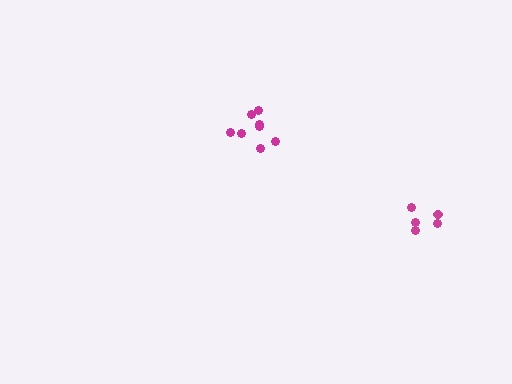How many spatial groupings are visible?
There are 2 spatial groupings.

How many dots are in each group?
Group 1: 8 dots, Group 2: 5 dots (13 total).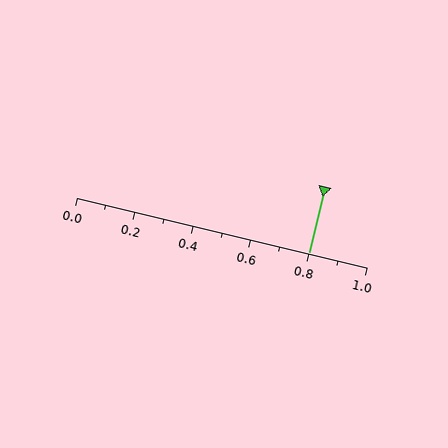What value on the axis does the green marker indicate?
The marker indicates approximately 0.8.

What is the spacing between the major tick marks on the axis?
The major ticks are spaced 0.2 apart.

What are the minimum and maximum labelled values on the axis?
The axis runs from 0.0 to 1.0.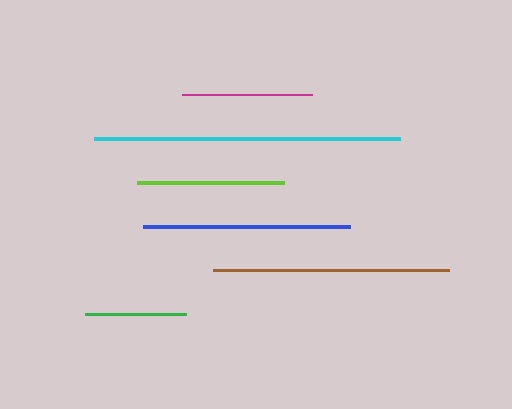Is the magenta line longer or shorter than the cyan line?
The cyan line is longer than the magenta line.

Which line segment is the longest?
The cyan line is the longest at approximately 305 pixels.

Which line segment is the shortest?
The green line is the shortest at approximately 101 pixels.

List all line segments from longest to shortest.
From longest to shortest: cyan, brown, blue, lime, magenta, green.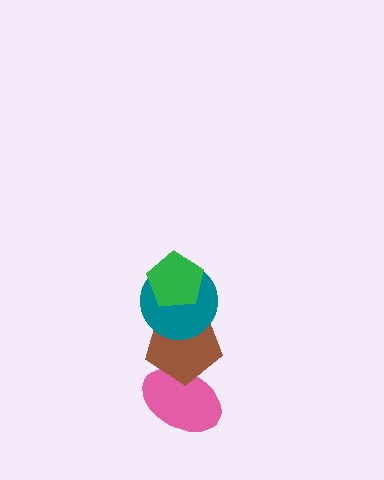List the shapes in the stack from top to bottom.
From top to bottom: the green pentagon, the teal circle, the brown pentagon, the pink ellipse.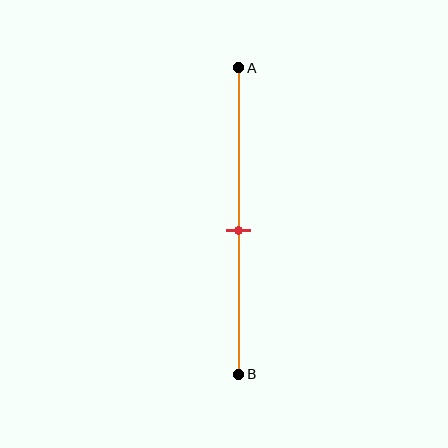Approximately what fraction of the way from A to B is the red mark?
The red mark is approximately 55% of the way from A to B.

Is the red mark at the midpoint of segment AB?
No, the mark is at about 55% from A, not at the 50% midpoint.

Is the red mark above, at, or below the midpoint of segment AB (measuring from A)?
The red mark is below the midpoint of segment AB.